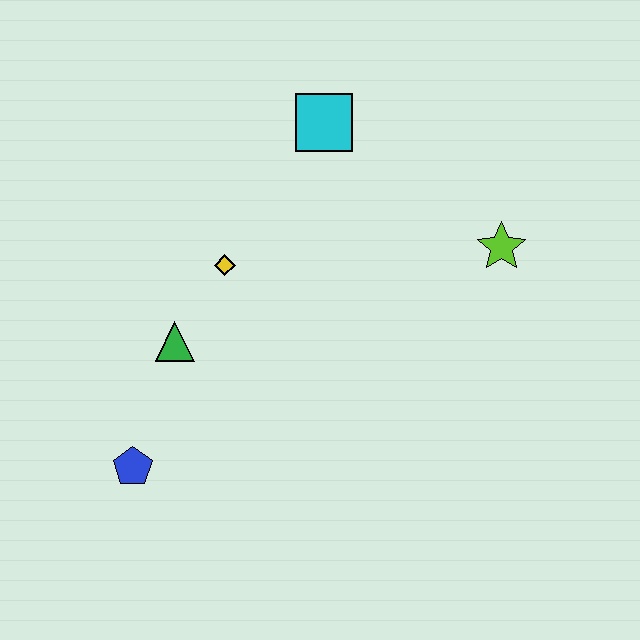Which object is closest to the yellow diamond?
The green triangle is closest to the yellow diamond.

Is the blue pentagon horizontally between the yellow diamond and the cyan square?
No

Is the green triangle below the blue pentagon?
No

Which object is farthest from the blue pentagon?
The lime star is farthest from the blue pentagon.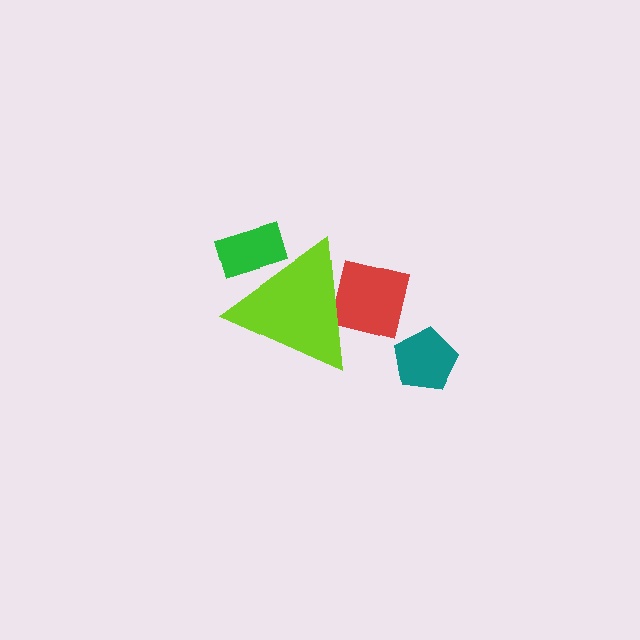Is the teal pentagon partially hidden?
No, the teal pentagon is fully visible.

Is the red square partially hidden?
Yes, the red square is partially hidden behind the lime triangle.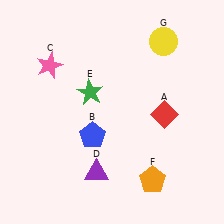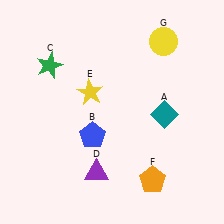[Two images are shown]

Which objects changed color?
A changed from red to teal. C changed from pink to green. E changed from green to yellow.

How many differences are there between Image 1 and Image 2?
There are 3 differences between the two images.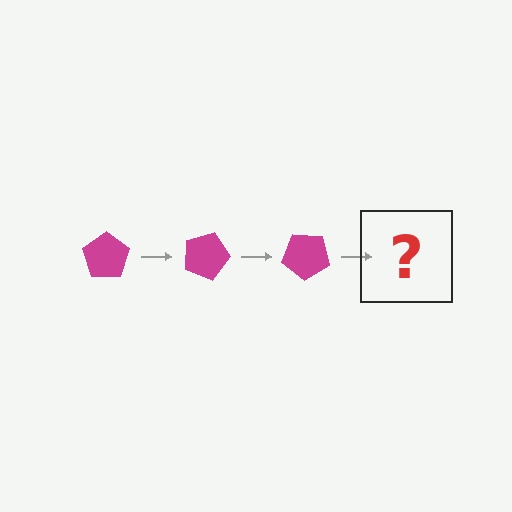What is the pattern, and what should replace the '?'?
The pattern is that the pentagon rotates 20 degrees each step. The '?' should be a magenta pentagon rotated 60 degrees.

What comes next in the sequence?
The next element should be a magenta pentagon rotated 60 degrees.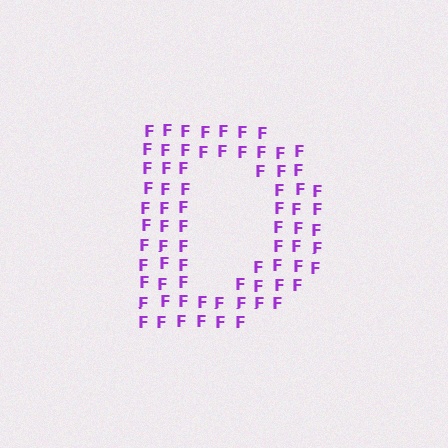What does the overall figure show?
The overall figure shows the letter D.